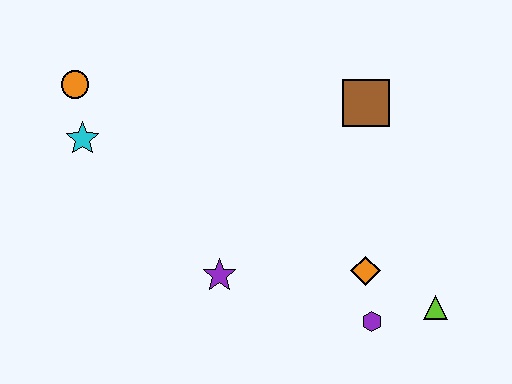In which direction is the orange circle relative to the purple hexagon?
The orange circle is to the left of the purple hexagon.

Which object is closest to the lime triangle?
The purple hexagon is closest to the lime triangle.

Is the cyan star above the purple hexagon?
Yes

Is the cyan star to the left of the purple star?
Yes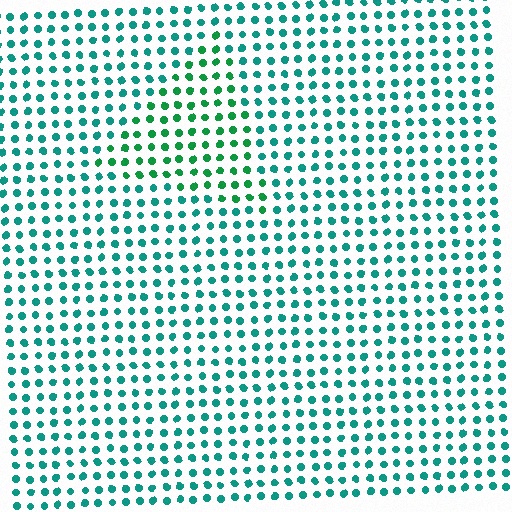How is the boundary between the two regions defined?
The boundary is defined purely by a slight shift in hue (about 31 degrees). Spacing, size, and orientation are identical on both sides.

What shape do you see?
I see a triangle.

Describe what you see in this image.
The image is filled with small teal elements in a uniform arrangement. A triangle-shaped region is visible where the elements are tinted to a slightly different hue, forming a subtle color boundary.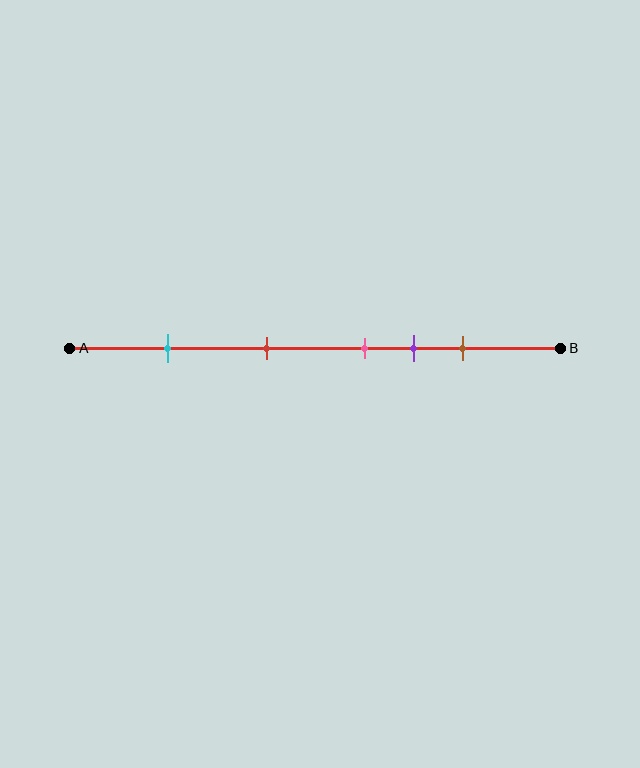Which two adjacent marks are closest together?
The pink and purple marks are the closest adjacent pair.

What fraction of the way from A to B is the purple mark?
The purple mark is approximately 70% (0.7) of the way from A to B.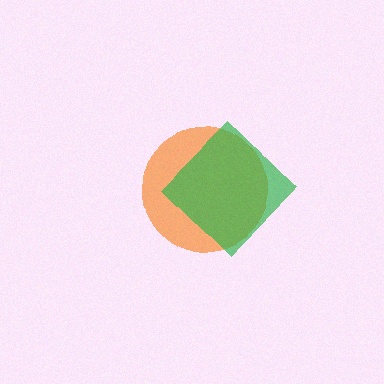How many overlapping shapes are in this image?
There are 2 overlapping shapes in the image.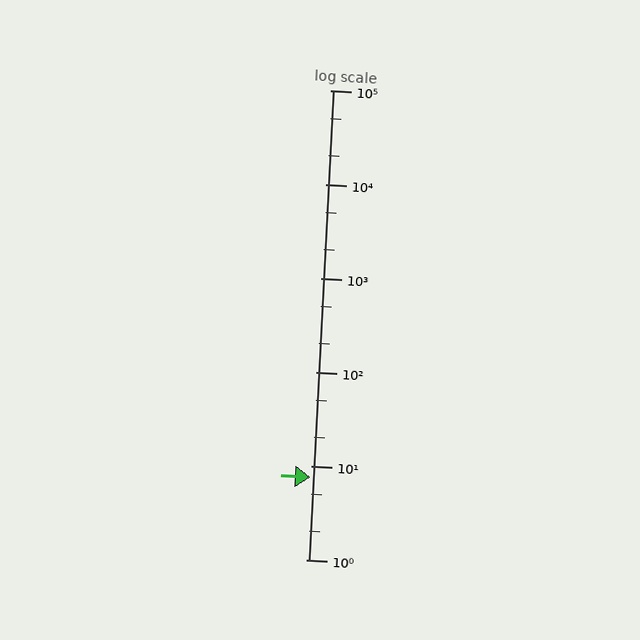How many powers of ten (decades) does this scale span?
The scale spans 5 decades, from 1 to 100000.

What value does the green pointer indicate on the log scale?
The pointer indicates approximately 7.6.